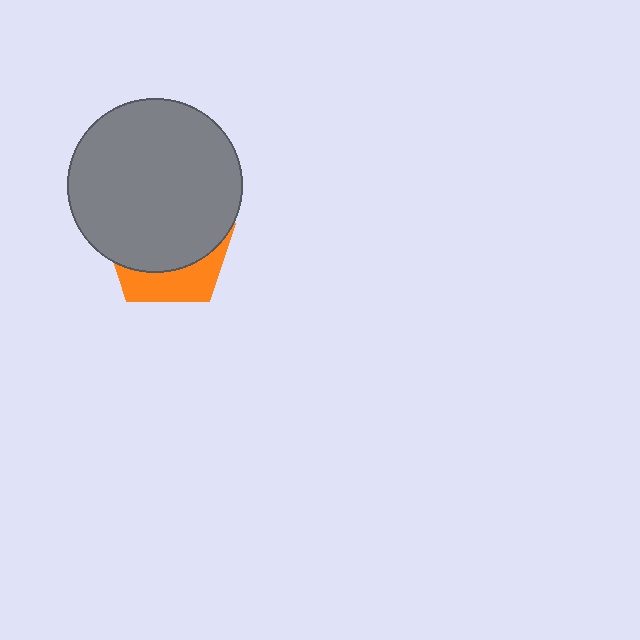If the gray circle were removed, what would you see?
You would see the complete orange pentagon.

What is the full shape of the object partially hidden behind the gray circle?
The partially hidden object is an orange pentagon.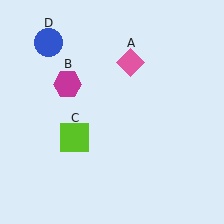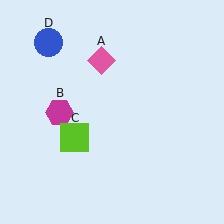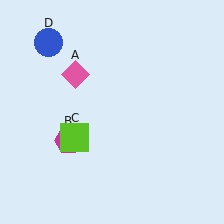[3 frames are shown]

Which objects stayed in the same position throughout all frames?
Lime square (object C) and blue circle (object D) remained stationary.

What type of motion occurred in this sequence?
The pink diamond (object A), magenta hexagon (object B) rotated counterclockwise around the center of the scene.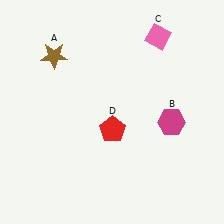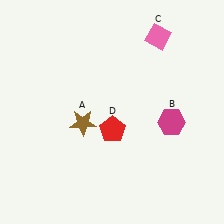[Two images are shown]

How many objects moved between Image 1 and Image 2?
1 object moved between the two images.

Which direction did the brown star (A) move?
The brown star (A) moved down.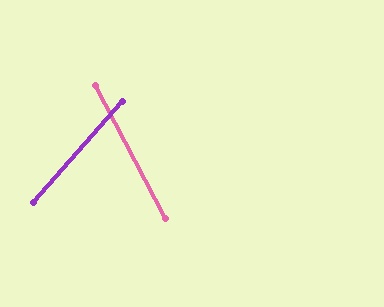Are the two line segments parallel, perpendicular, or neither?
Neither parallel nor perpendicular — they differ by about 69°.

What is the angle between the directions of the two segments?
Approximately 69 degrees.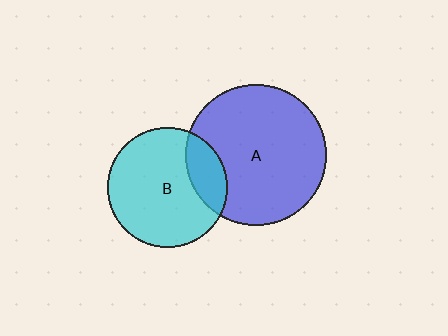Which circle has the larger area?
Circle A (blue).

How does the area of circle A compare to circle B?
Approximately 1.4 times.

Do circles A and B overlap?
Yes.